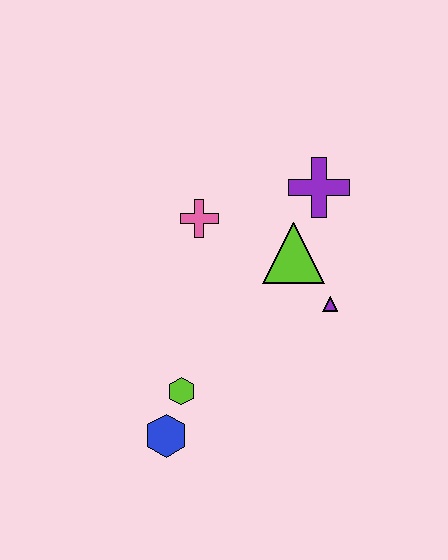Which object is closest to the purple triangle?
The lime triangle is closest to the purple triangle.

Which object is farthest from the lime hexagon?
The purple cross is farthest from the lime hexagon.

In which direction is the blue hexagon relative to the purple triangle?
The blue hexagon is to the left of the purple triangle.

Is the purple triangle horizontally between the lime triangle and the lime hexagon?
No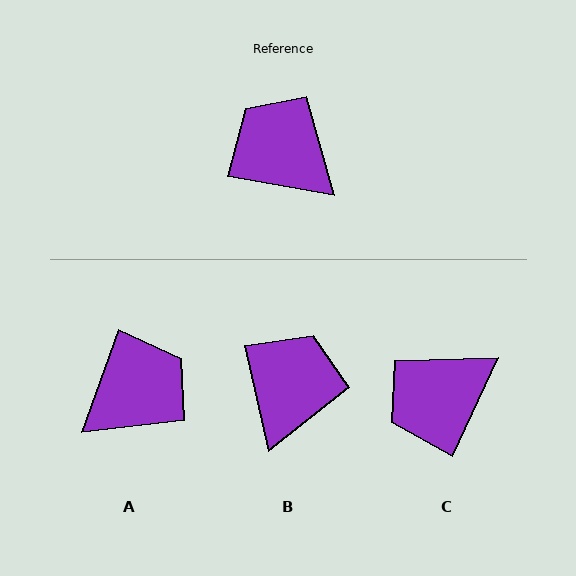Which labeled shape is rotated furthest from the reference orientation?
A, about 100 degrees away.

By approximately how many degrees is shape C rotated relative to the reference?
Approximately 76 degrees counter-clockwise.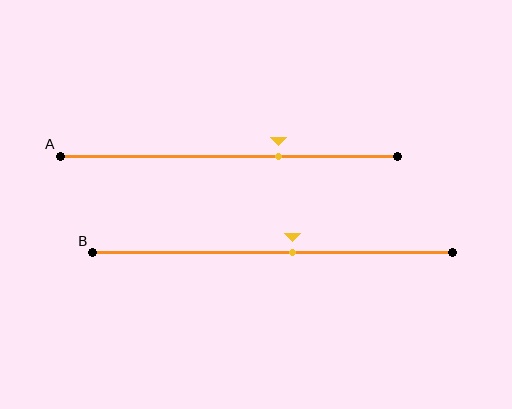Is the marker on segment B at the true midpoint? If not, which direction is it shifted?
No, the marker on segment B is shifted to the right by about 6% of the segment length.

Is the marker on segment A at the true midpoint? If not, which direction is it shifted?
No, the marker on segment A is shifted to the right by about 15% of the segment length.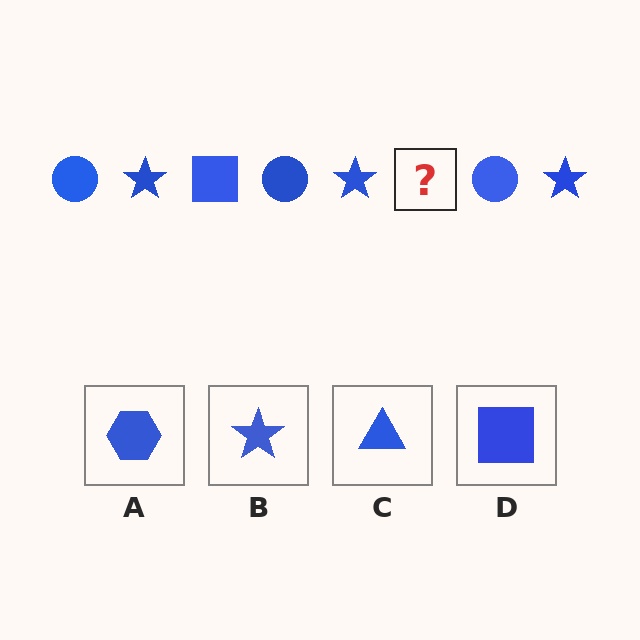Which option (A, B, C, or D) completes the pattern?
D.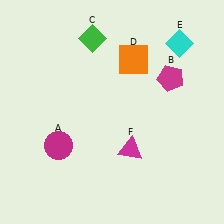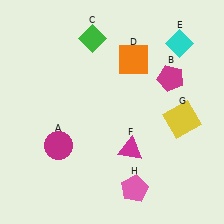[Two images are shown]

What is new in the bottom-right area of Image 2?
A pink pentagon (H) was added in the bottom-right area of Image 2.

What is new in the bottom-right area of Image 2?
A yellow square (G) was added in the bottom-right area of Image 2.